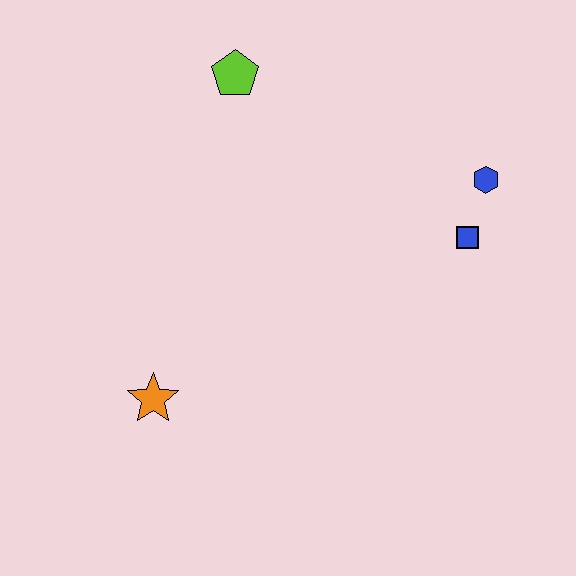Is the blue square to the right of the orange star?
Yes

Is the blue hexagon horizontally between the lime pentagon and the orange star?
No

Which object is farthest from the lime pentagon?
The orange star is farthest from the lime pentagon.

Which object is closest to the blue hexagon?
The blue square is closest to the blue hexagon.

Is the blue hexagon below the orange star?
No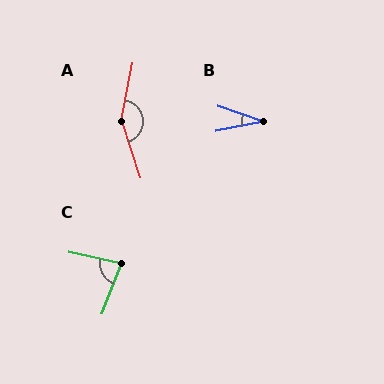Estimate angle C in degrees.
Approximately 81 degrees.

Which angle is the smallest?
B, at approximately 30 degrees.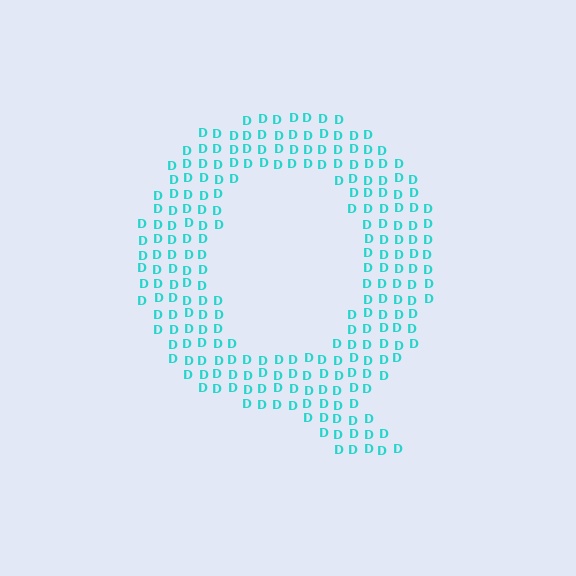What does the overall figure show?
The overall figure shows the letter Q.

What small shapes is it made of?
It is made of small letter D's.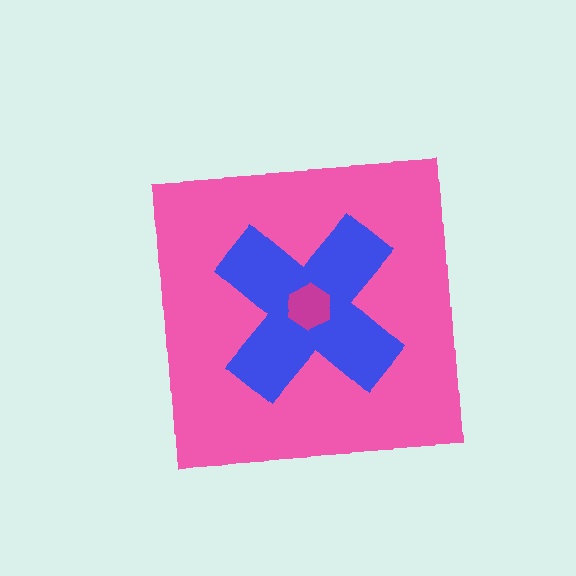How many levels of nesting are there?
3.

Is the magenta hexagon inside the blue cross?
Yes.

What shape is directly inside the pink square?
The blue cross.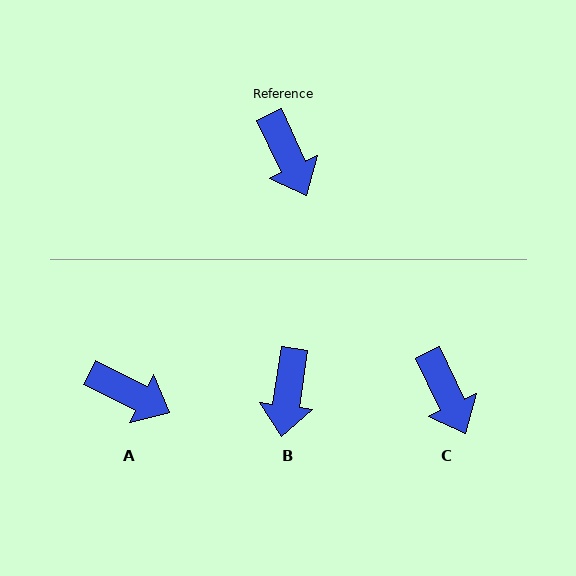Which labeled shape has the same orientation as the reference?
C.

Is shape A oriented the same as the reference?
No, it is off by about 38 degrees.